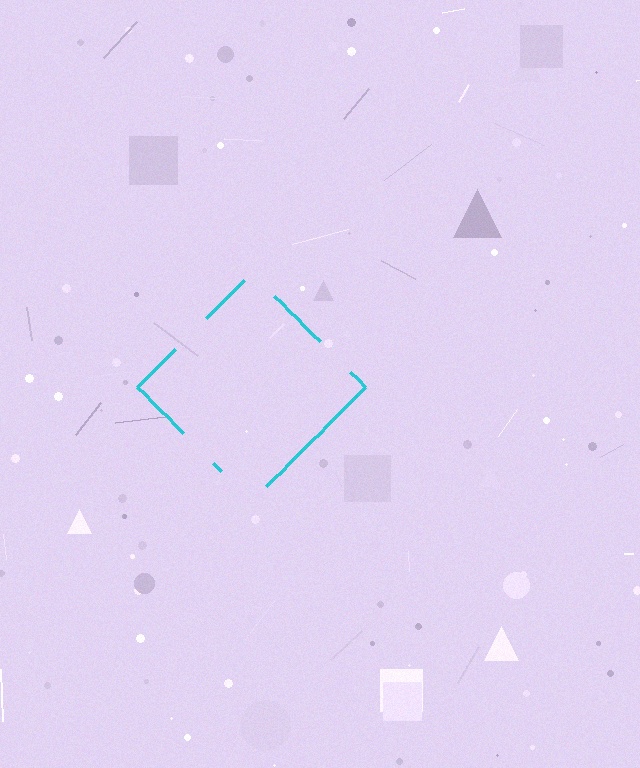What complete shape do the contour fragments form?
The contour fragments form a diamond.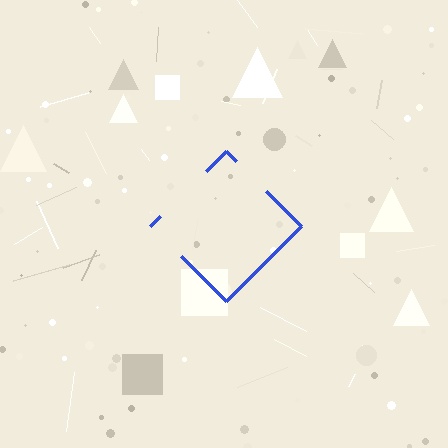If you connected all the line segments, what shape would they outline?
They would outline a diamond.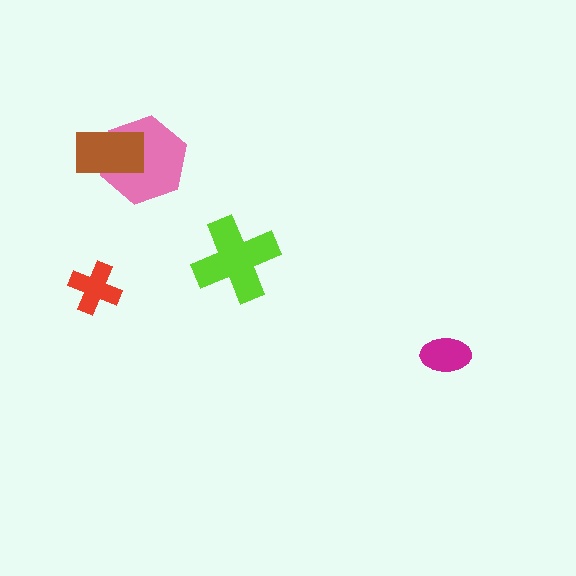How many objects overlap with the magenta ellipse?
0 objects overlap with the magenta ellipse.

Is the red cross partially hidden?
No, no other shape covers it.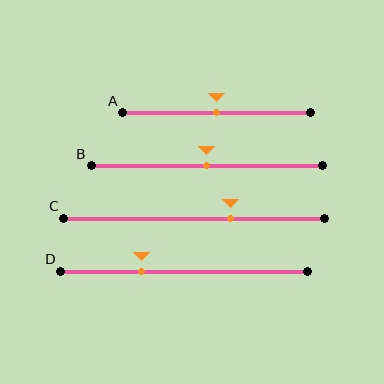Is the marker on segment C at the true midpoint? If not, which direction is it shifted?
No, the marker on segment C is shifted to the right by about 14% of the segment length.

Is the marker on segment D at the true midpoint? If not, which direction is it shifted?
No, the marker on segment D is shifted to the left by about 17% of the segment length.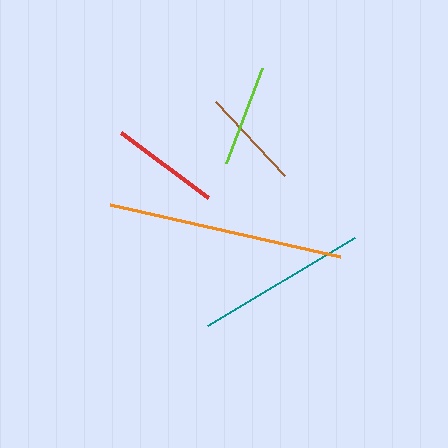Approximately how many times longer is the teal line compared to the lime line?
The teal line is approximately 1.7 times the length of the lime line.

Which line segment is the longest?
The orange line is the longest at approximately 236 pixels.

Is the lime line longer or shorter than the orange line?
The orange line is longer than the lime line.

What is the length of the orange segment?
The orange segment is approximately 236 pixels long.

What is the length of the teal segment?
The teal segment is approximately 171 pixels long.